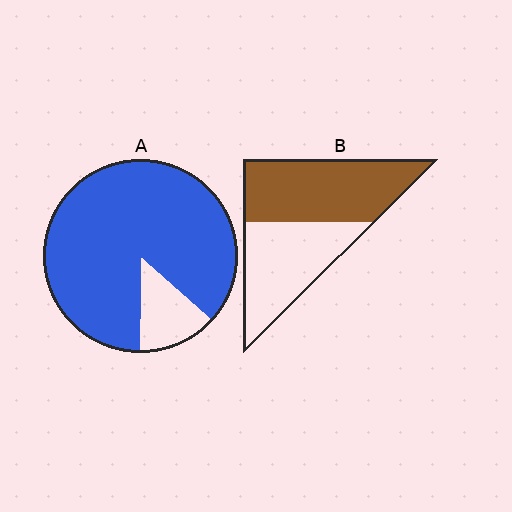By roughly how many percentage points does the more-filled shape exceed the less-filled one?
By roughly 30 percentage points (A over B).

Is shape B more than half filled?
Yes.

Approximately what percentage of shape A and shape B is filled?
A is approximately 85% and B is approximately 55%.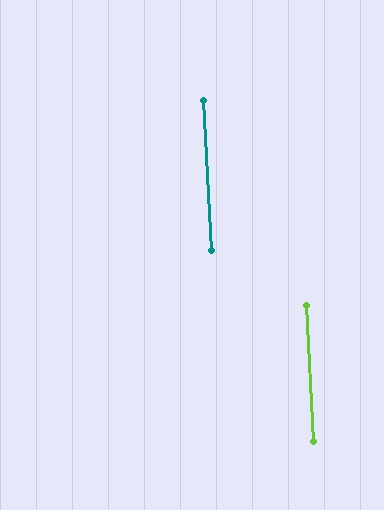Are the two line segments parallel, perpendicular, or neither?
Parallel — their directions differ by only 0.1°.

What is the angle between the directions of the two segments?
Approximately 0 degrees.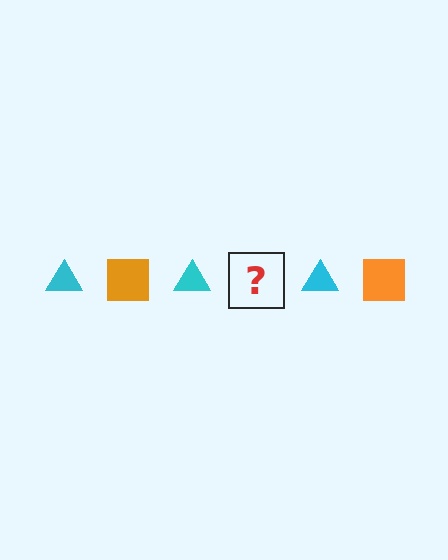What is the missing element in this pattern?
The missing element is an orange square.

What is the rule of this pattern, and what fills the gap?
The rule is that the pattern alternates between cyan triangle and orange square. The gap should be filled with an orange square.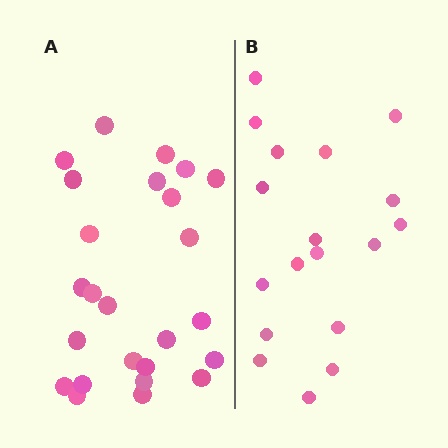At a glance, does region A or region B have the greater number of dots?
Region A (the left region) has more dots.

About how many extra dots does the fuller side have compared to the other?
Region A has roughly 8 or so more dots than region B.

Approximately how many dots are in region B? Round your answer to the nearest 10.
About 20 dots. (The exact count is 18, which rounds to 20.)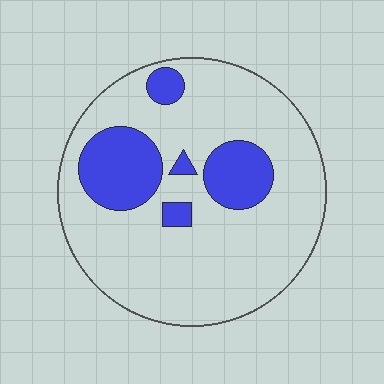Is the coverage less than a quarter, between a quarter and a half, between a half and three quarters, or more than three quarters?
Less than a quarter.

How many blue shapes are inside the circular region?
5.